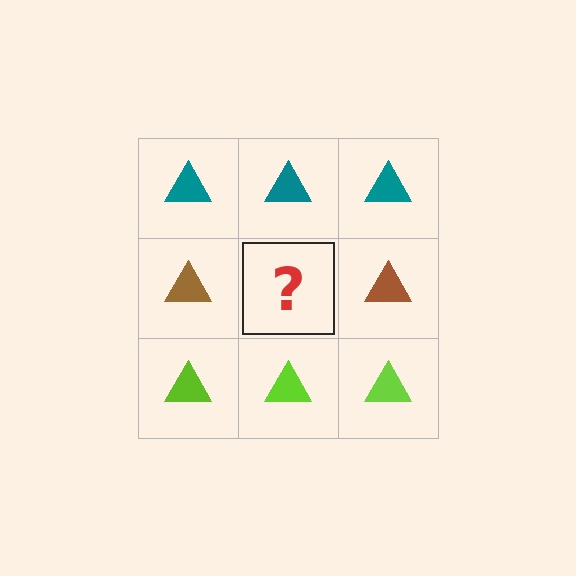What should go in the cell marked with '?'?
The missing cell should contain a brown triangle.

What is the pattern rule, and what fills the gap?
The rule is that each row has a consistent color. The gap should be filled with a brown triangle.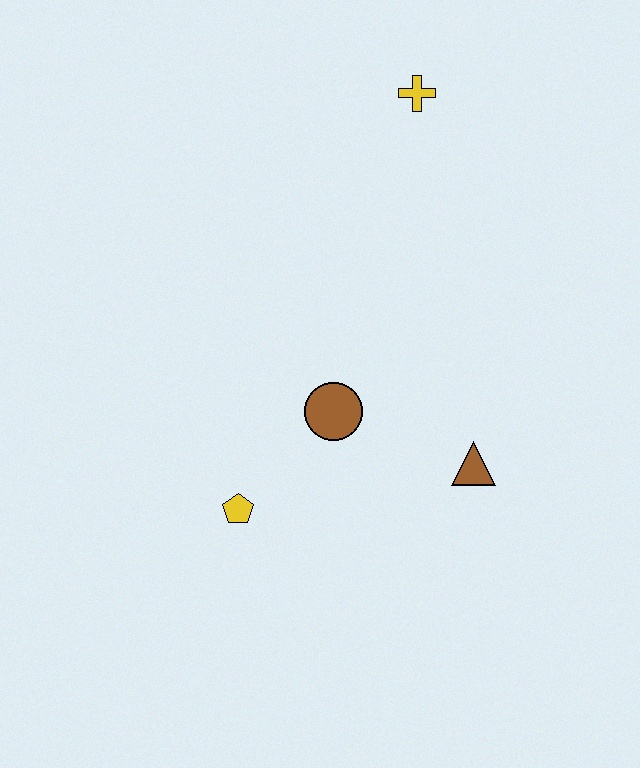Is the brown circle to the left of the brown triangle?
Yes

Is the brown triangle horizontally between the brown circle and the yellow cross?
No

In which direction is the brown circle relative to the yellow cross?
The brown circle is below the yellow cross.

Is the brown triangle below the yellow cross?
Yes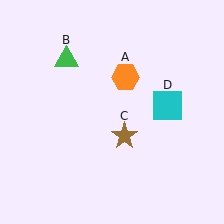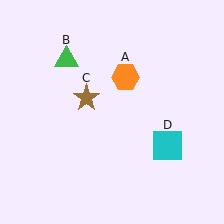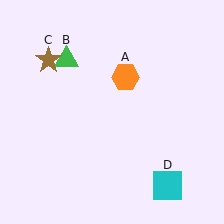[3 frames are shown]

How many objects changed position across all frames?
2 objects changed position: brown star (object C), cyan square (object D).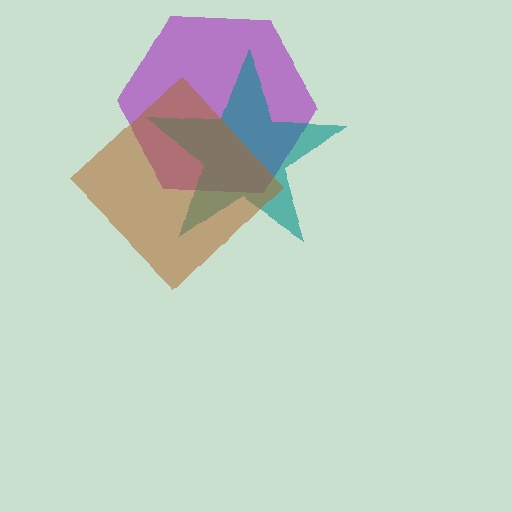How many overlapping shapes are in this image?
There are 3 overlapping shapes in the image.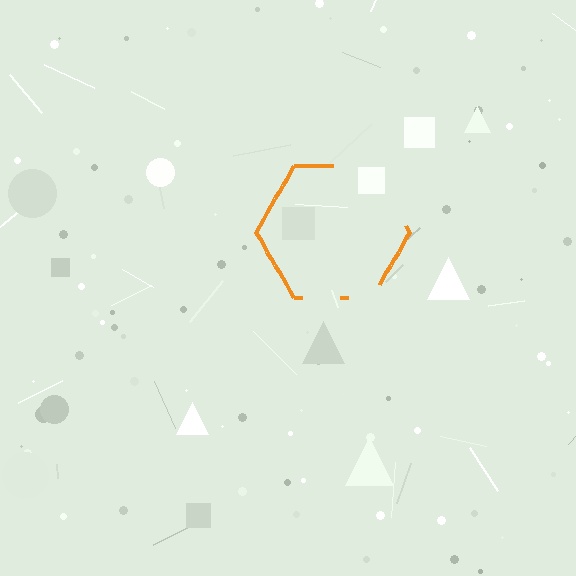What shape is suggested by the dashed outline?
The dashed outline suggests a hexagon.